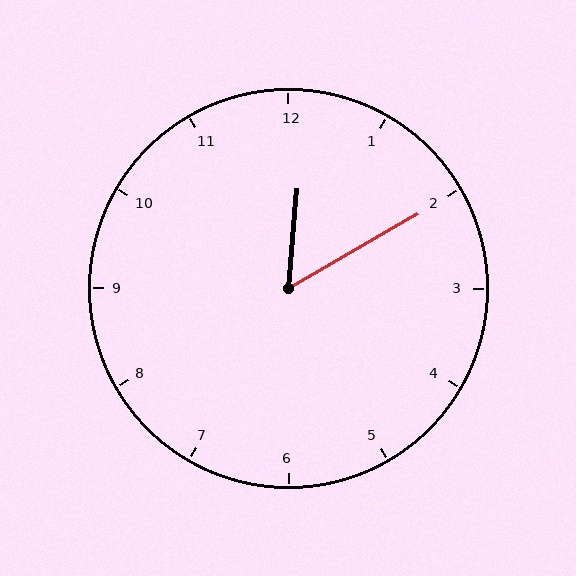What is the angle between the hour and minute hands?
Approximately 55 degrees.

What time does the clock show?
12:10.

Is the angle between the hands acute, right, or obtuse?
It is acute.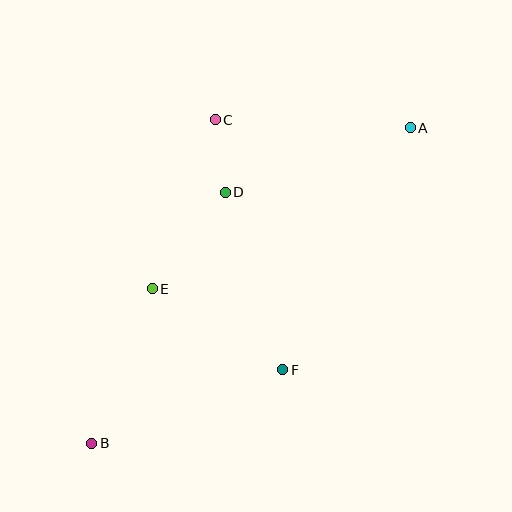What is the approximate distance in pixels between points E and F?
The distance between E and F is approximately 154 pixels.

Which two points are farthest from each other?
Points A and B are farthest from each other.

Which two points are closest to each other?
Points C and D are closest to each other.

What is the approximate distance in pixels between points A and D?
The distance between A and D is approximately 196 pixels.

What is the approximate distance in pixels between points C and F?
The distance between C and F is approximately 259 pixels.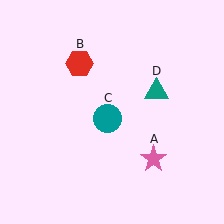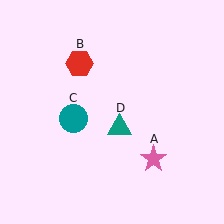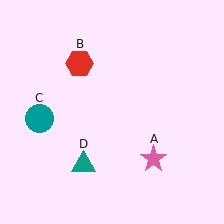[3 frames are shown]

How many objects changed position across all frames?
2 objects changed position: teal circle (object C), teal triangle (object D).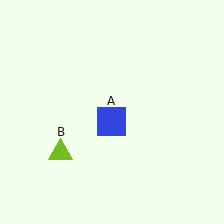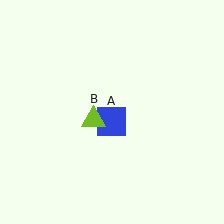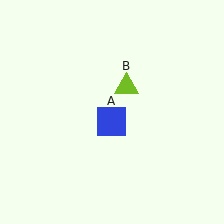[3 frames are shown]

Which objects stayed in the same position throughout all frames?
Blue square (object A) remained stationary.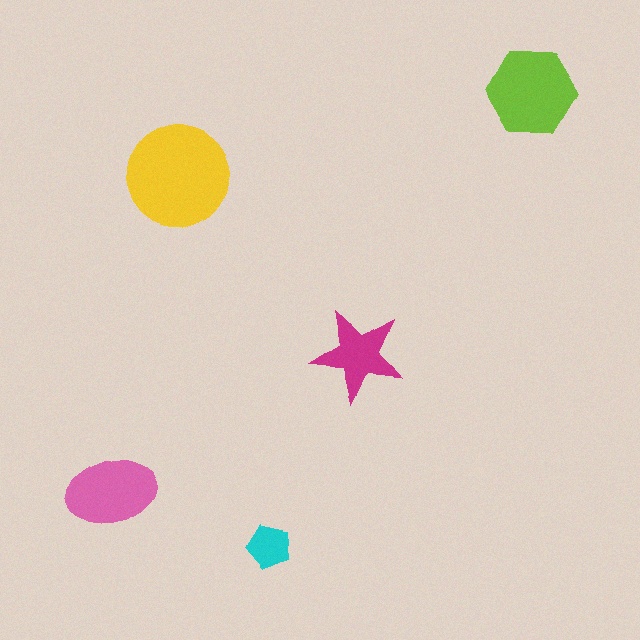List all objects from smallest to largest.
The cyan pentagon, the magenta star, the pink ellipse, the lime hexagon, the yellow circle.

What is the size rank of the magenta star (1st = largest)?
4th.